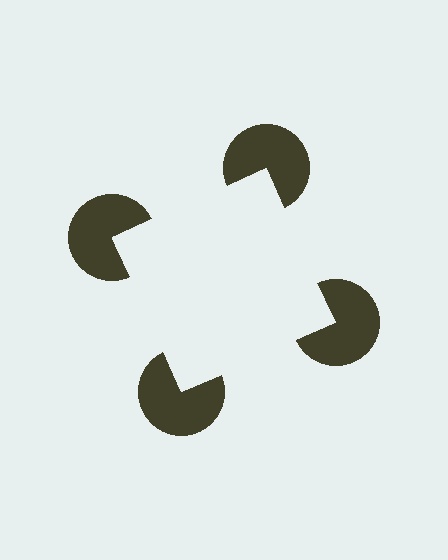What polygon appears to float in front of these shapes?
An illusory square — its edges are inferred from the aligned wedge cuts in the pac-man discs, not physically drawn.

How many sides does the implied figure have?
4 sides.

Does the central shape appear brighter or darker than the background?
It typically appears slightly brighter than the background, even though no actual brightness change is drawn.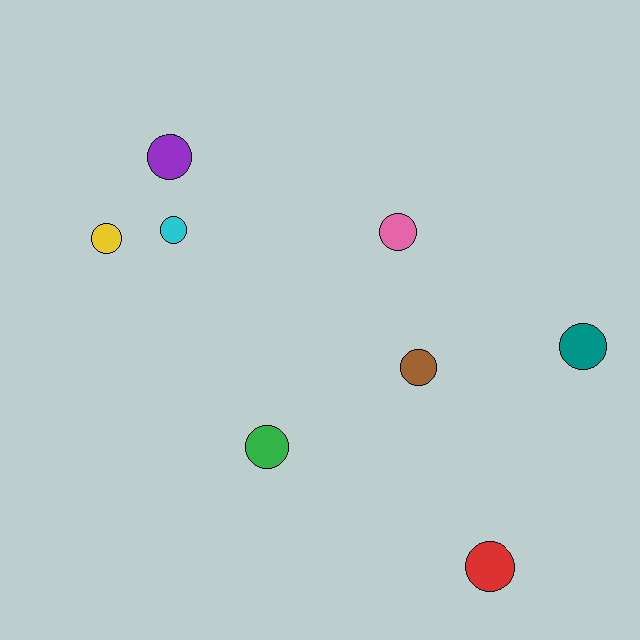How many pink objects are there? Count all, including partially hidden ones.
There is 1 pink object.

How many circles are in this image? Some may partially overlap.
There are 8 circles.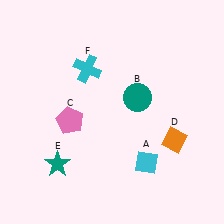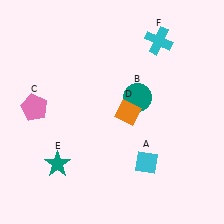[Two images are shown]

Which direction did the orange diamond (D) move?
The orange diamond (D) moved left.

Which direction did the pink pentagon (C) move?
The pink pentagon (C) moved left.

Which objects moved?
The objects that moved are: the pink pentagon (C), the orange diamond (D), the cyan cross (F).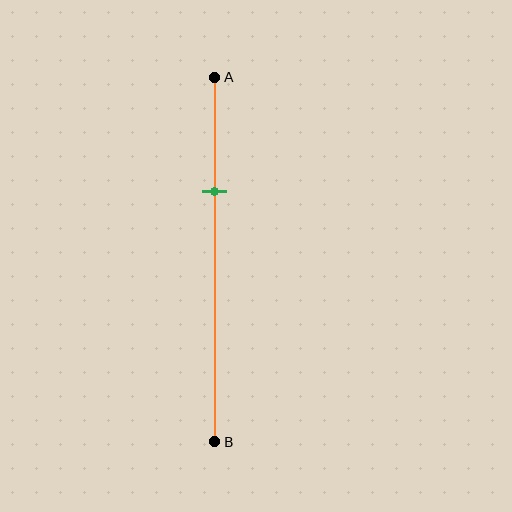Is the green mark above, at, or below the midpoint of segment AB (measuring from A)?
The green mark is above the midpoint of segment AB.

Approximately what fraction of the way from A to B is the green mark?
The green mark is approximately 30% of the way from A to B.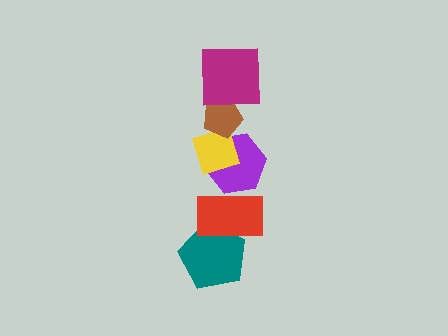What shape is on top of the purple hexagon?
The yellow diamond is on top of the purple hexagon.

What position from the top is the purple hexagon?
The purple hexagon is 4th from the top.